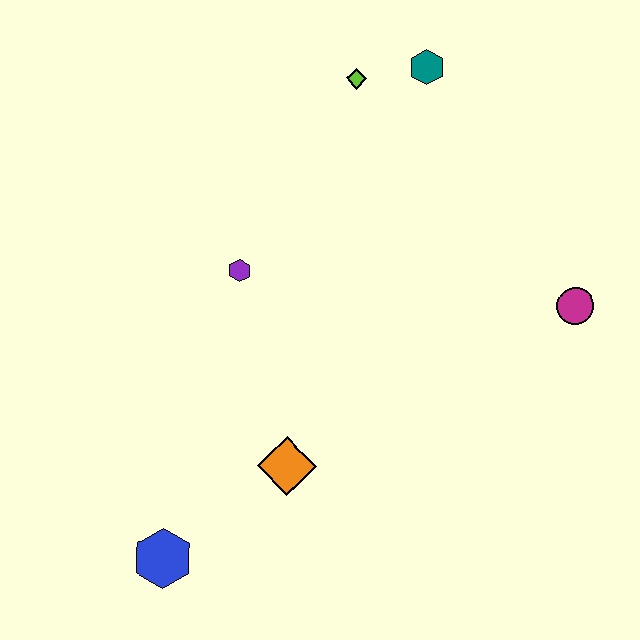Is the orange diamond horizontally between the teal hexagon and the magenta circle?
No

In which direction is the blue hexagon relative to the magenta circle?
The blue hexagon is to the left of the magenta circle.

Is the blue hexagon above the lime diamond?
No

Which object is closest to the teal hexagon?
The lime diamond is closest to the teal hexagon.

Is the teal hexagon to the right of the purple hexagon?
Yes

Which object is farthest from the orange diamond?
The teal hexagon is farthest from the orange diamond.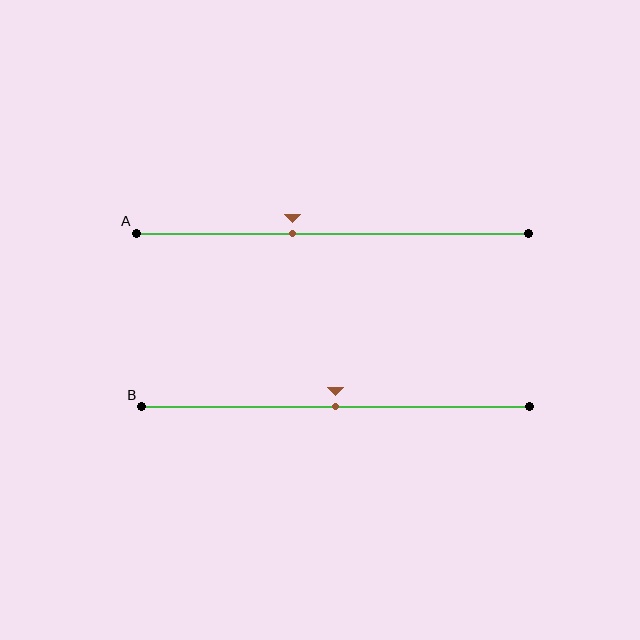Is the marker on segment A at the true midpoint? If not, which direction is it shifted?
No, the marker on segment A is shifted to the left by about 10% of the segment length.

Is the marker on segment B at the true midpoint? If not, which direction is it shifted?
Yes, the marker on segment B is at the true midpoint.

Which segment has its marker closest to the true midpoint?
Segment B has its marker closest to the true midpoint.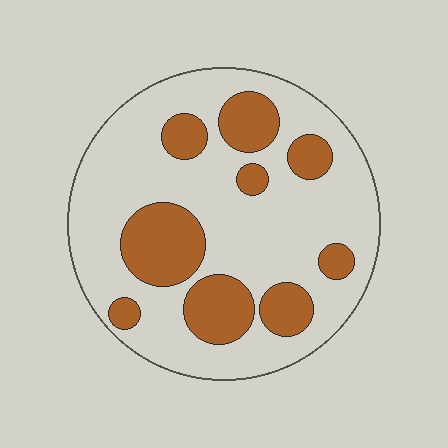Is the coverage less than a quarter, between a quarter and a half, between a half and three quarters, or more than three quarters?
Between a quarter and a half.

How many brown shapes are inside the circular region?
9.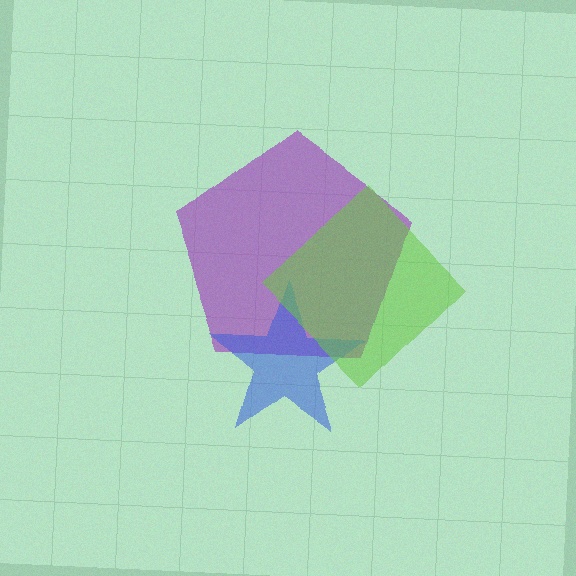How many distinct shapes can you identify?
There are 3 distinct shapes: a purple pentagon, a blue star, a lime diamond.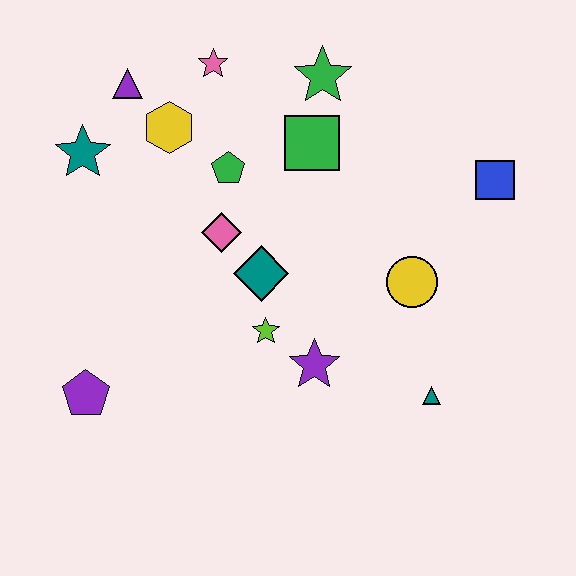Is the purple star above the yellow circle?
No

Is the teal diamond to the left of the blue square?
Yes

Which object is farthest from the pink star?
The teal triangle is farthest from the pink star.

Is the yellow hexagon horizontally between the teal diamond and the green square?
No